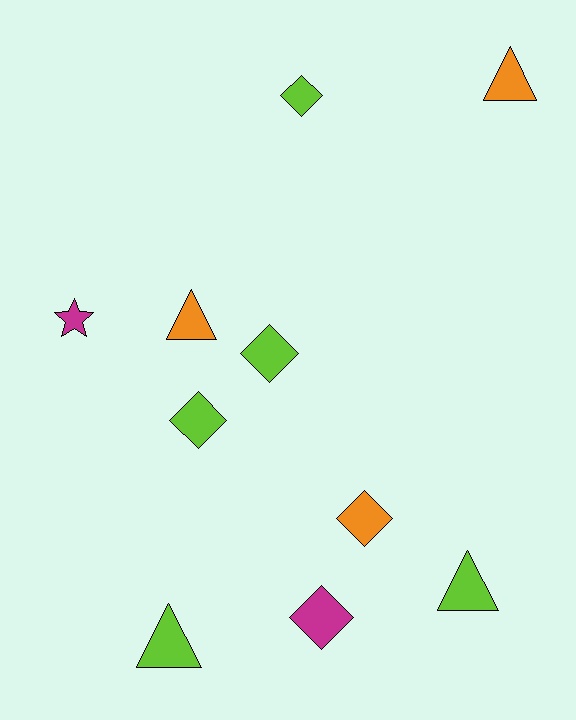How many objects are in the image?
There are 10 objects.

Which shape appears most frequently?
Diamond, with 5 objects.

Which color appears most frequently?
Lime, with 5 objects.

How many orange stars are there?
There are no orange stars.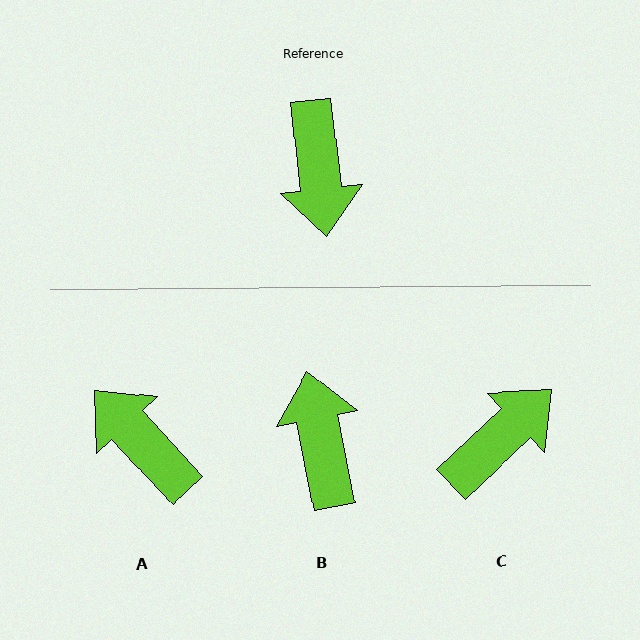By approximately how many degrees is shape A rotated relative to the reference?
Approximately 144 degrees clockwise.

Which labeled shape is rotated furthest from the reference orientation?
B, about 175 degrees away.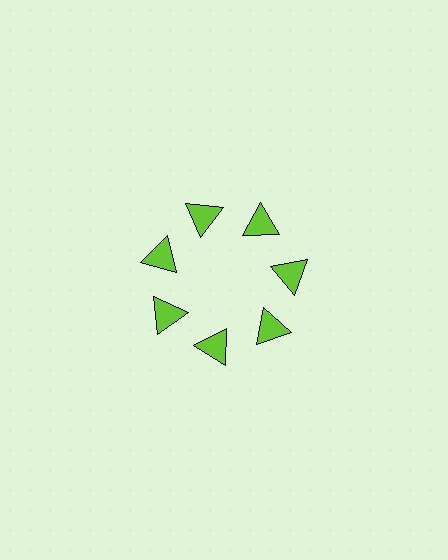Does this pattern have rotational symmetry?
Yes, this pattern has 7-fold rotational symmetry. It looks the same after rotating 51 degrees around the center.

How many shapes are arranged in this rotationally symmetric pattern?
There are 7 shapes, arranged in 7 groups of 1.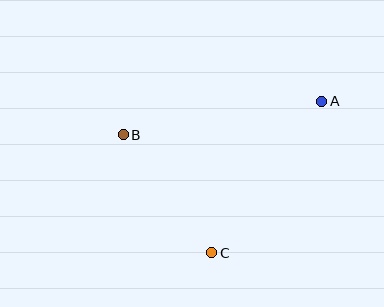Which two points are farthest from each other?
Points A and B are farthest from each other.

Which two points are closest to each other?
Points B and C are closest to each other.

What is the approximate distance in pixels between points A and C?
The distance between A and C is approximately 187 pixels.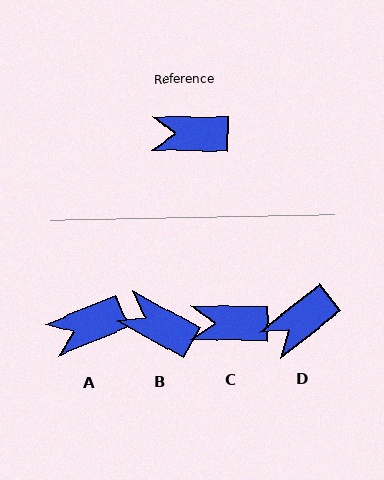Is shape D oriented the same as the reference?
No, it is off by about 40 degrees.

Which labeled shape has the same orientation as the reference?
C.